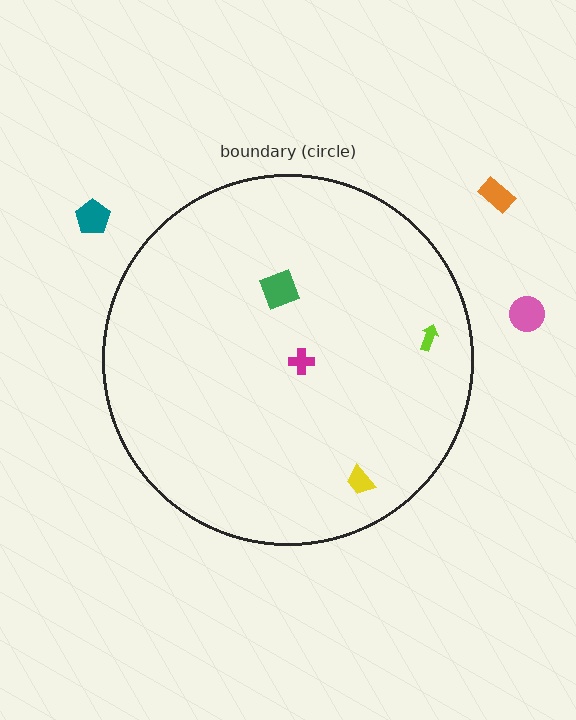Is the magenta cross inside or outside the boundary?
Inside.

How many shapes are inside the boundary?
4 inside, 3 outside.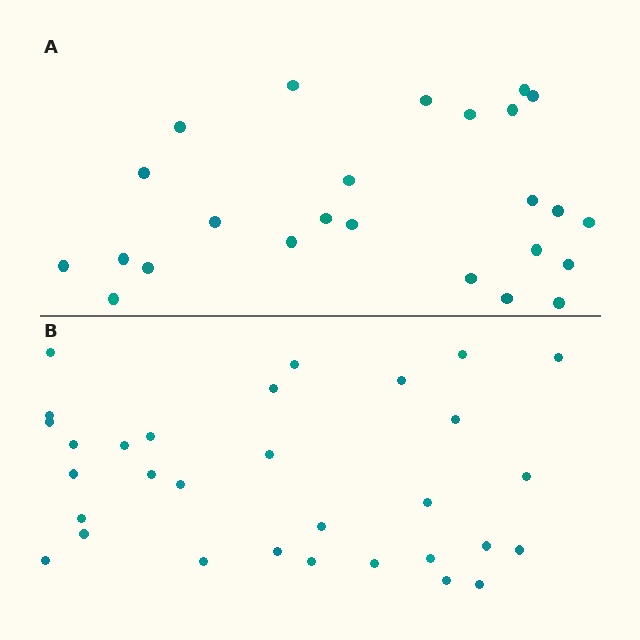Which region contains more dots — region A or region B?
Region B (the bottom region) has more dots.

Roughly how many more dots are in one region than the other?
Region B has about 6 more dots than region A.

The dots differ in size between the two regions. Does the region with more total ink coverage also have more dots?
No. Region A has more total ink coverage because its dots are larger, but region B actually contains more individual dots. Total area can be misleading — the number of items is what matters here.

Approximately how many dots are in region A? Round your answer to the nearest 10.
About 20 dots. (The exact count is 25, which rounds to 20.)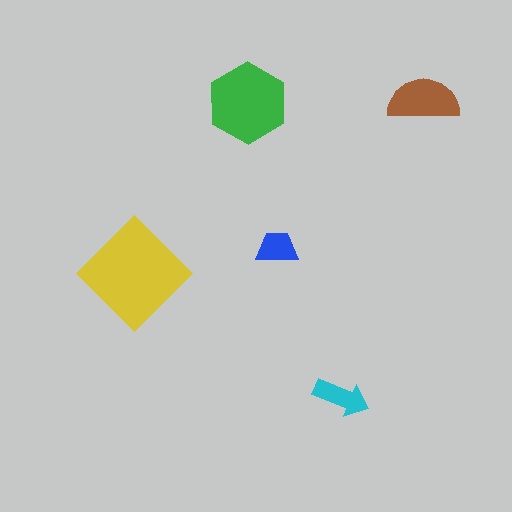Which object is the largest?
The yellow diamond.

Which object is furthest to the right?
The brown semicircle is rightmost.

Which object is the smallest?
The blue trapezoid.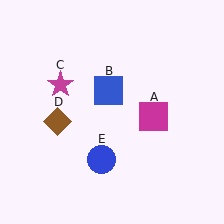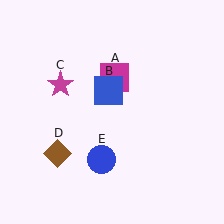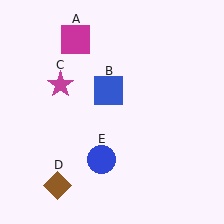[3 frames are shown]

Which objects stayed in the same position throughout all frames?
Blue square (object B) and magenta star (object C) and blue circle (object E) remained stationary.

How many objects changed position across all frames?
2 objects changed position: magenta square (object A), brown diamond (object D).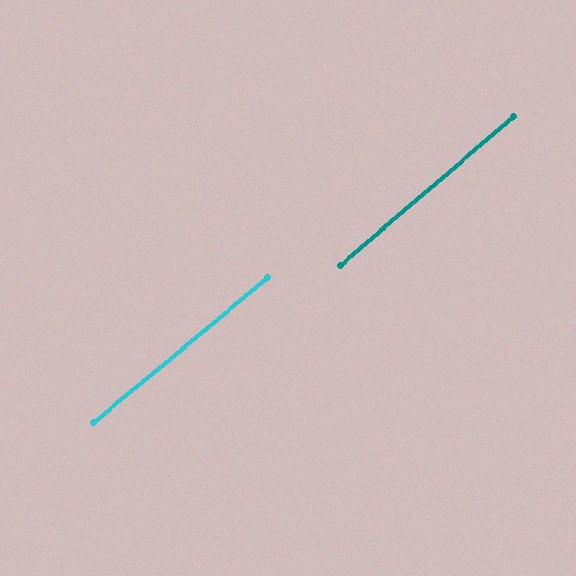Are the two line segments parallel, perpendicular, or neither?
Parallel — their directions differ by only 0.7°.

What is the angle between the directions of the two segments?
Approximately 1 degree.